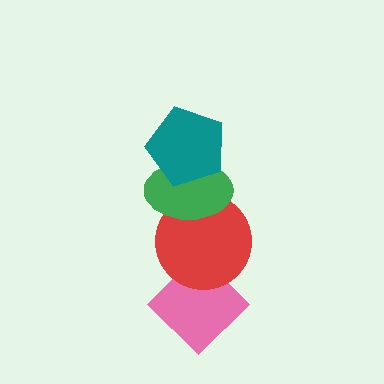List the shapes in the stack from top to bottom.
From top to bottom: the teal pentagon, the green ellipse, the red circle, the pink diamond.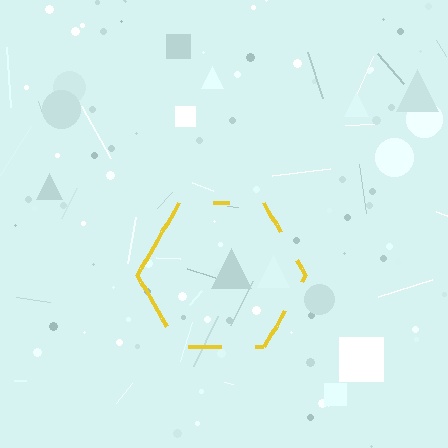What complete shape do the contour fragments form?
The contour fragments form a hexagon.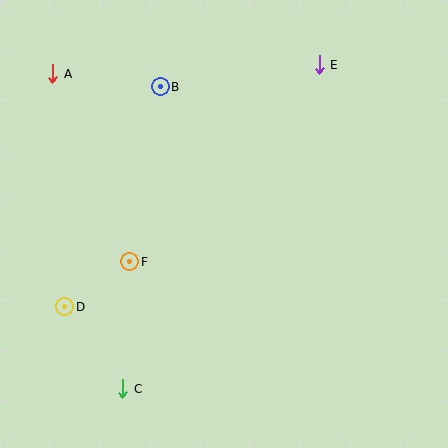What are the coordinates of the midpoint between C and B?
The midpoint between C and B is at (141, 238).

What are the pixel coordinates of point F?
Point F is at (130, 262).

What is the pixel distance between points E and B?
The distance between E and B is 161 pixels.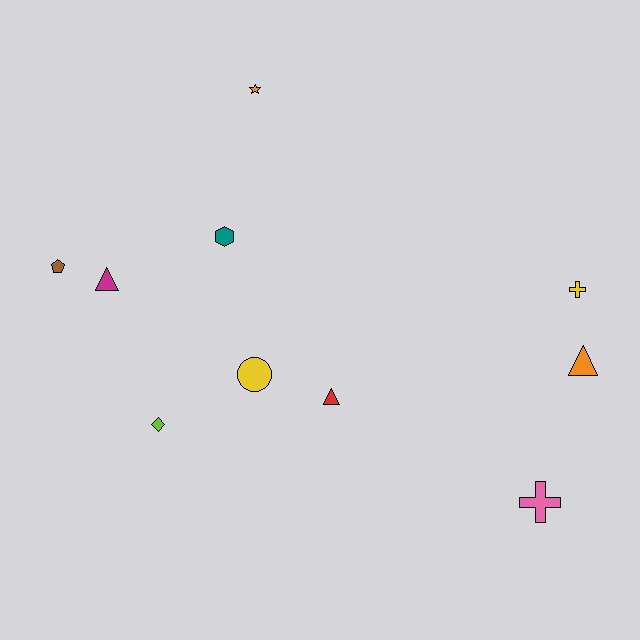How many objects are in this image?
There are 10 objects.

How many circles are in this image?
There is 1 circle.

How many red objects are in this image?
There is 1 red object.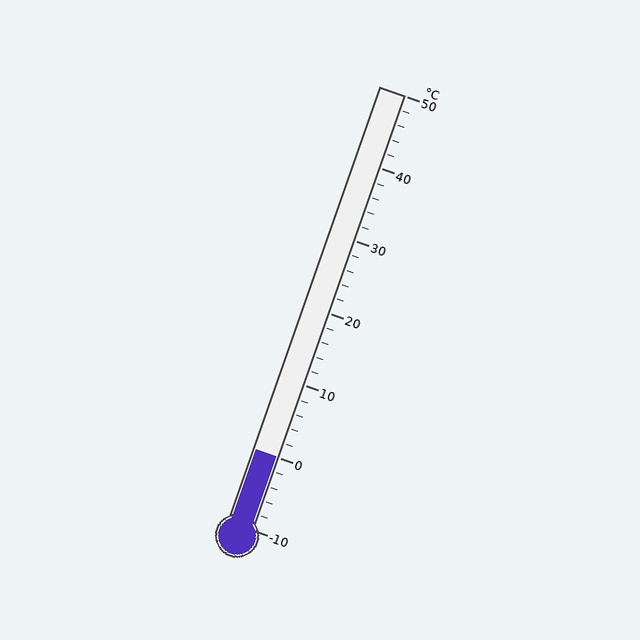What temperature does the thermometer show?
The thermometer shows approximately 0°C.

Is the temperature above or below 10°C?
The temperature is below 10°C.